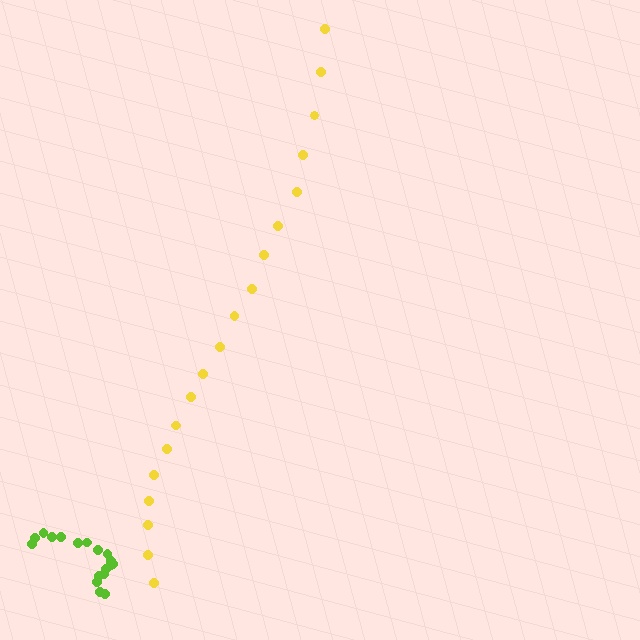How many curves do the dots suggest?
There are 2 distinct paths.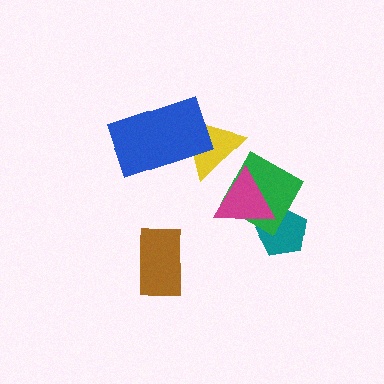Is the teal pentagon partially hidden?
Yes, it is partially covered by another shape.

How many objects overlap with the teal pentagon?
2 objects overlap with the teal pentagon.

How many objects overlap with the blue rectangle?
1 object overlaps with the blue rectangle.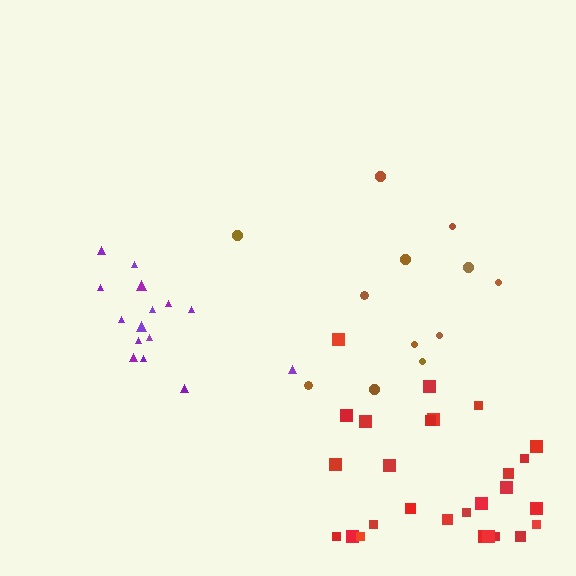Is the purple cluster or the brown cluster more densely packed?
Purple.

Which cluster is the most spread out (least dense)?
Brown.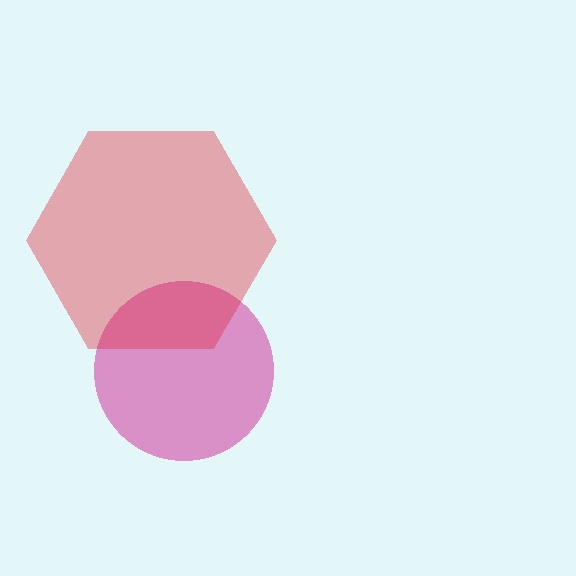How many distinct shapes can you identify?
There are 2 distinct shapes: a magenta circle, a red hexagon.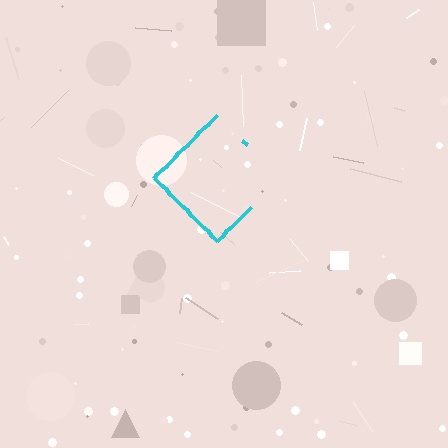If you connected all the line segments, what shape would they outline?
They would outline a diamond.